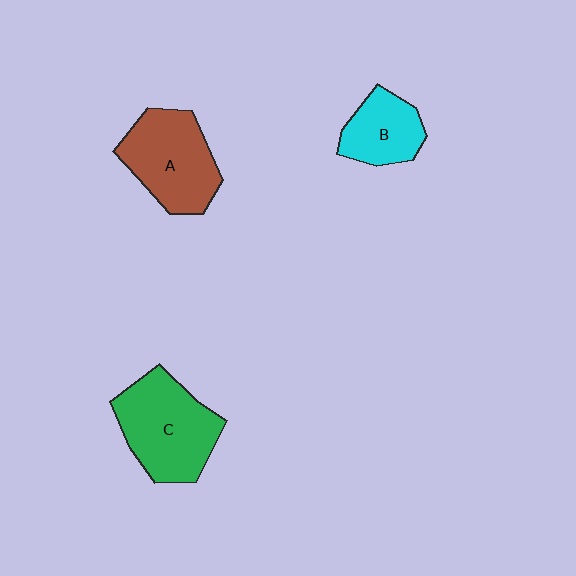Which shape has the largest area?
Shape C (green).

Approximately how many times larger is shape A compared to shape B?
Approximately 1.6 times.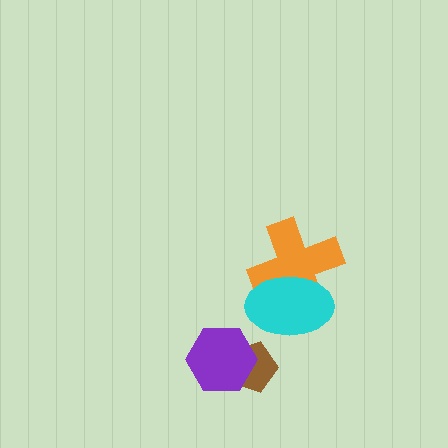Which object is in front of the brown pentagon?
The purple hexagon is in front of the brown pentagon.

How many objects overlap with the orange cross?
1 object overlaps with the orange cross.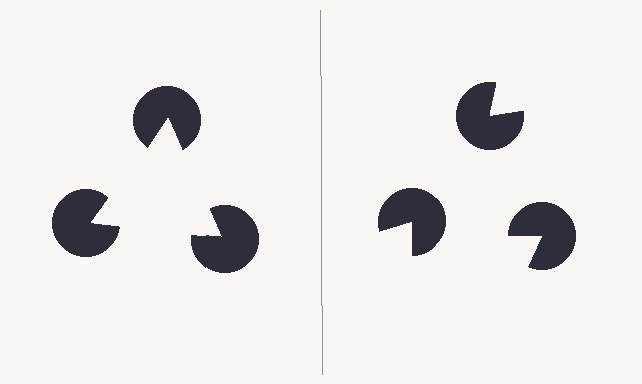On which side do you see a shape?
An illusory triangle appears on the left side. On the right side the wedge cuts are rotated, so no coherent shape forms.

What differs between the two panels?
The pac-man discs are positioned identically on both sides; only the wedge orientations differ. On the left they align to a triangle; on the right they are misaligned.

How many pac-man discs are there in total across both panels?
6 — 3 on each side.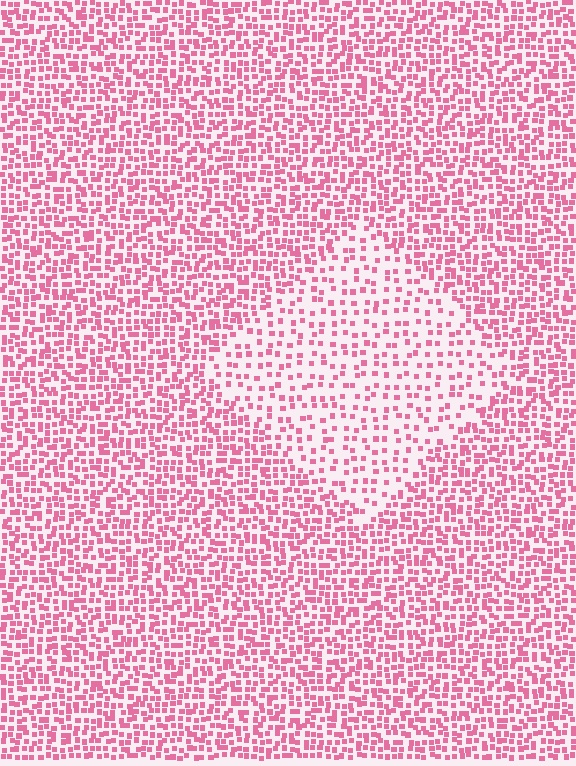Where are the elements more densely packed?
The elements are more densely packed outside the diamond boundary.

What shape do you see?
I see a diamond.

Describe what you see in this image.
The image contains small pink elements arranged at two different densities. A diamond-shaped region is visible where the elements are less densely packed than the surrounding area.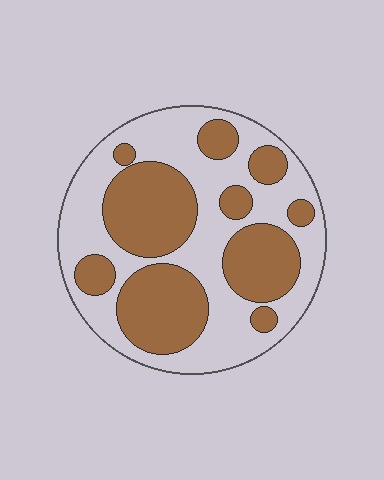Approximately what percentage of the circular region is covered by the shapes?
Approximately 45%.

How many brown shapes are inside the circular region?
10.